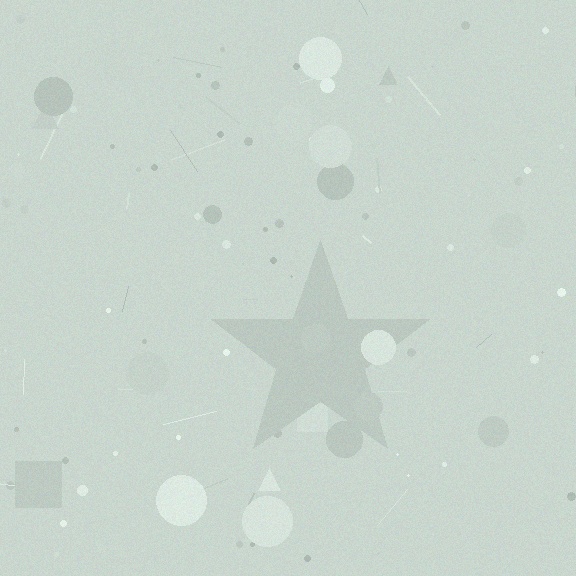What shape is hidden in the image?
A star is hidden in the image.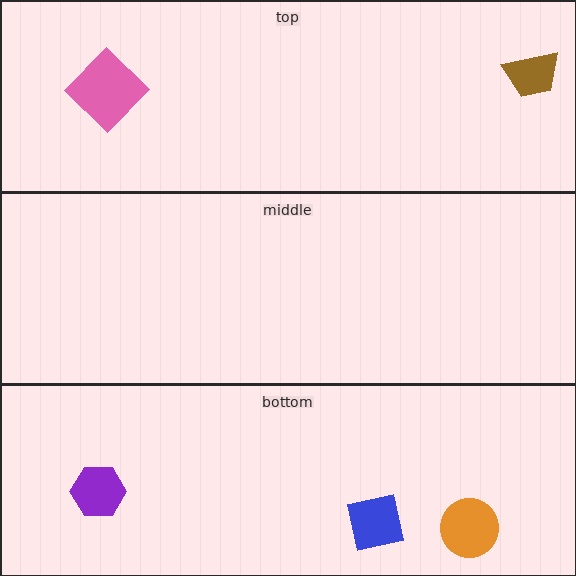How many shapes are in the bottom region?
3.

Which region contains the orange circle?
The bottom region.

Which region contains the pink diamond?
The top region.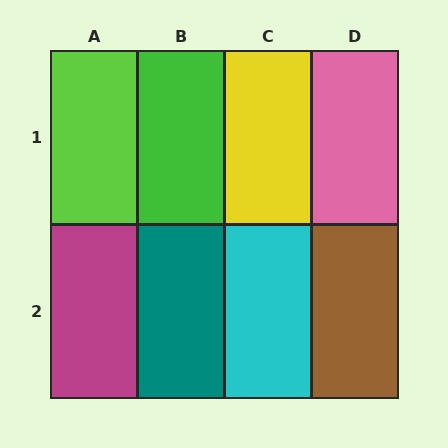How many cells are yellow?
1 cell is yellow.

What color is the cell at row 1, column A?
Lime.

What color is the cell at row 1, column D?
Pink.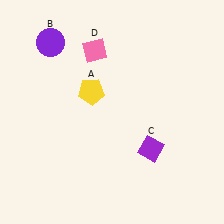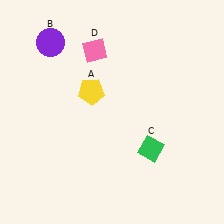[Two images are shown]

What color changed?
The diamond (C) changed from purple in Image 1 to green in Image 2.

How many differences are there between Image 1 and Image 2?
There is 1 difference between the two images.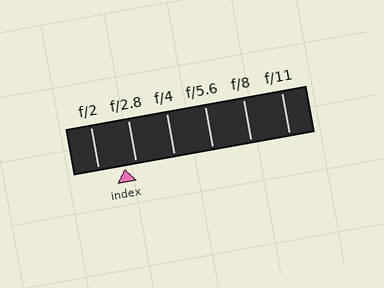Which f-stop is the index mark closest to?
The index mark is closest to f/2.8.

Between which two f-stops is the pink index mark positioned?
The index mark is between f/2 and f/2.8.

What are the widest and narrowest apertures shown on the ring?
The widest aperture shown is f/2 and the narrowest is f/11.